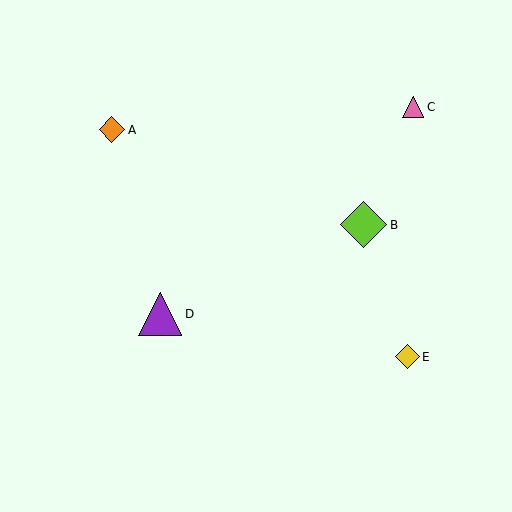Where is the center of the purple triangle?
The center of the purple triangle is at (160, 314).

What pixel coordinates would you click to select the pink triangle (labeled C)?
Click at (413, 107) to select the pink triangle C.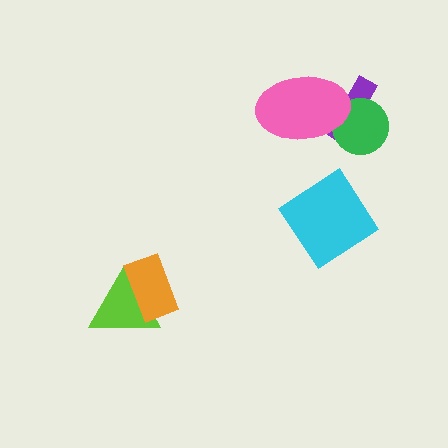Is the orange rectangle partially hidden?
No, no other shape covers it.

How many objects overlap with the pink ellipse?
2 objects overlap with the pink ellipse.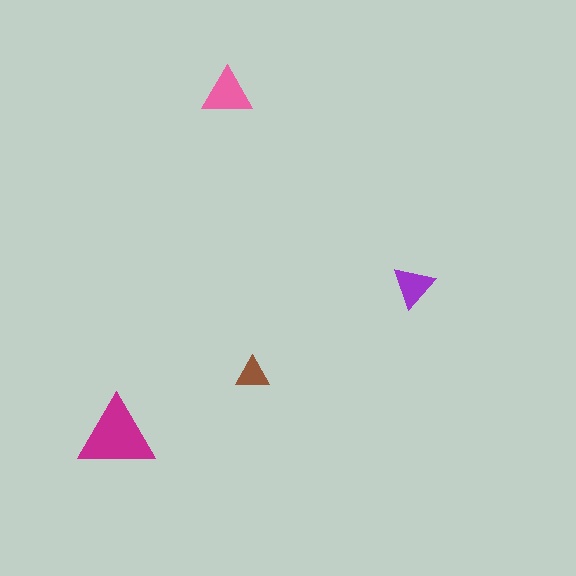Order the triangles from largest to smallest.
the magenta one, the pink one, the purple one, the brown one.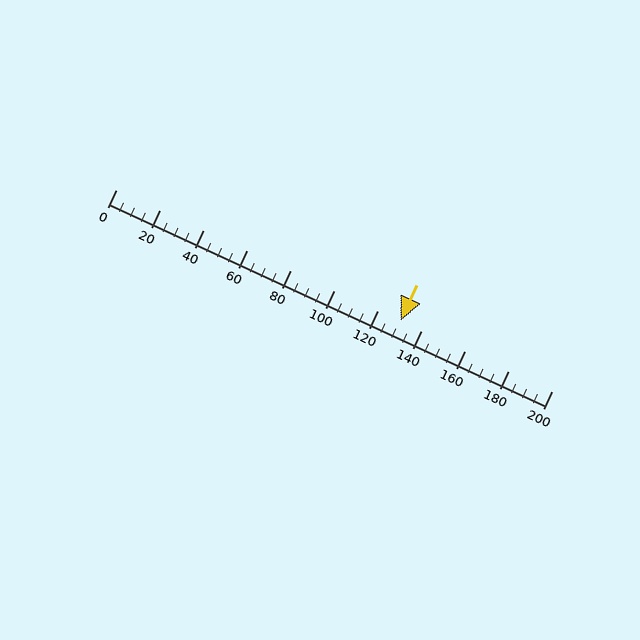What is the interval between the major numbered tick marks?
The major tick marks are spaced 20 units apart.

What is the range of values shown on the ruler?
The ruler shows values from 0 to 200.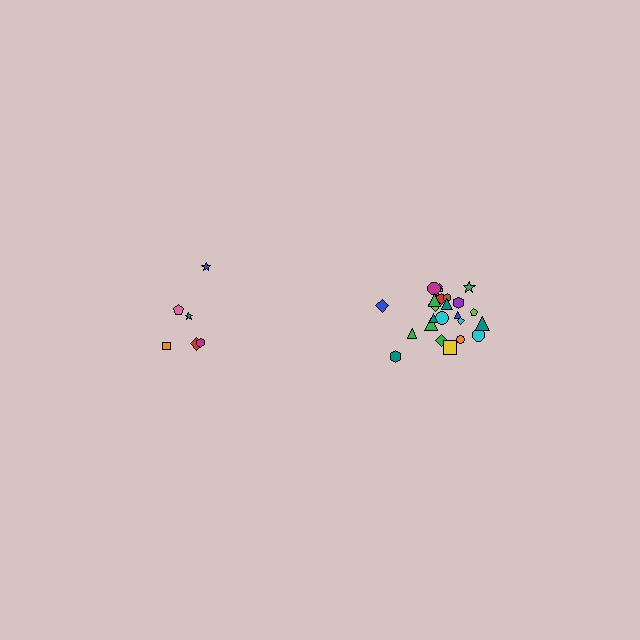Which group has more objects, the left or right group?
The right group.